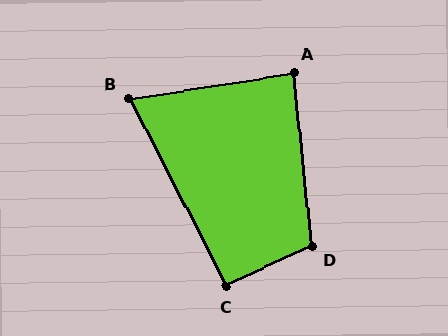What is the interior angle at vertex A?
Approximately 87 degrees (approximately right).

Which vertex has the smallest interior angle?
B, at approximately 72 degrees.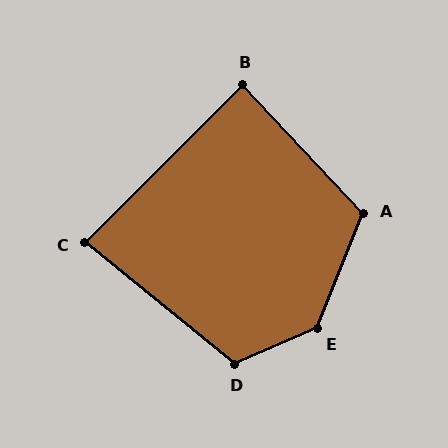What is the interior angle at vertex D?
Approximately 118 degrees (obtuse).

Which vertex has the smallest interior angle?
C, at approximately 84 degrees.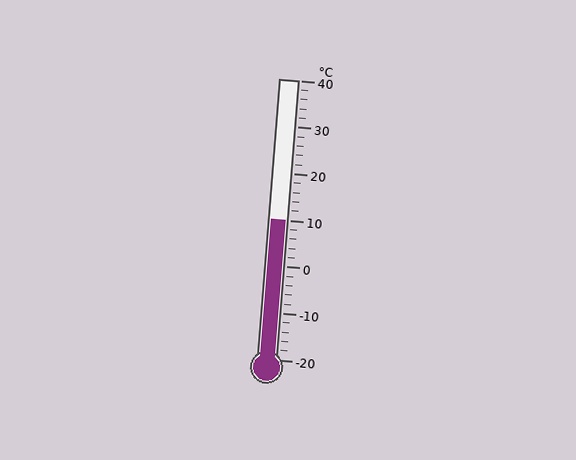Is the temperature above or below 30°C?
The temperature is below 30°C.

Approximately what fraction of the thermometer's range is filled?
The thermometer is filled to approximately 50% of its range.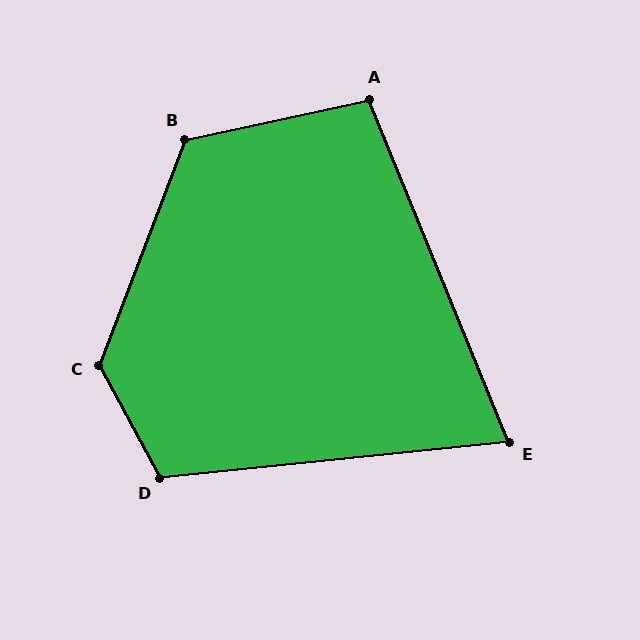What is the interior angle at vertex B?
Approximately 123 degrees (obtuse).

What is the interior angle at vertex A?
Approximately 100 degrees (obtuse).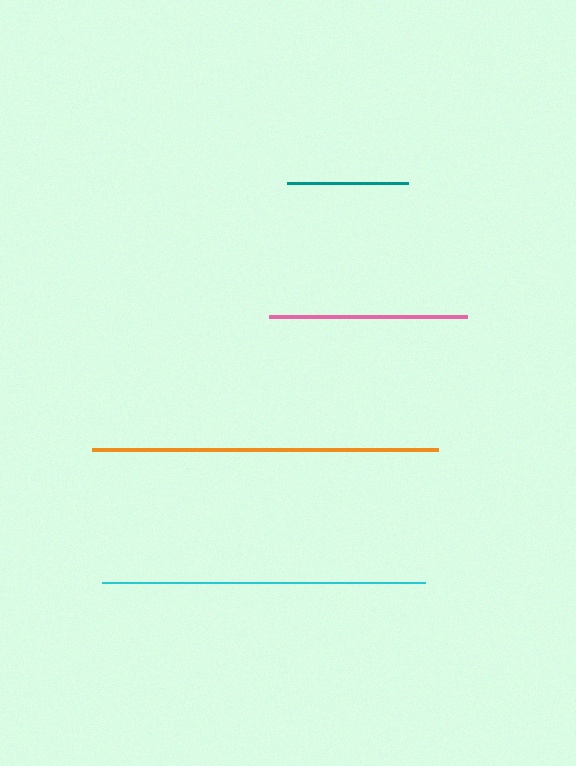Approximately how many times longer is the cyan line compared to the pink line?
The cyan line is approximately 1.6 times the length of the pink line.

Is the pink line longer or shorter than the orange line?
The orange line is longer than the pink line.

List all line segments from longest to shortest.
From longest to shortest: orange, cyan, pink, teal.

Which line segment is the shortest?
The teal line is the shortest at approximately 121 pixels.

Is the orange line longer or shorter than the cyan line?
The orange line is longer than the cyan line.